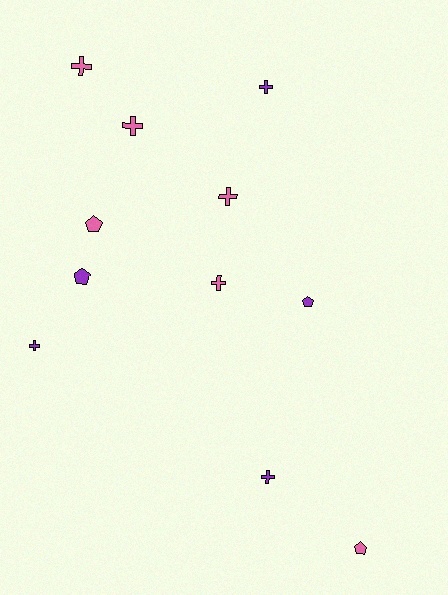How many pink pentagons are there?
There are 2 pink pentagons.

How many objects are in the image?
There are 11 objects.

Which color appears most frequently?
Pink, with 6 objects.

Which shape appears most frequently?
Cross, with 7 objects.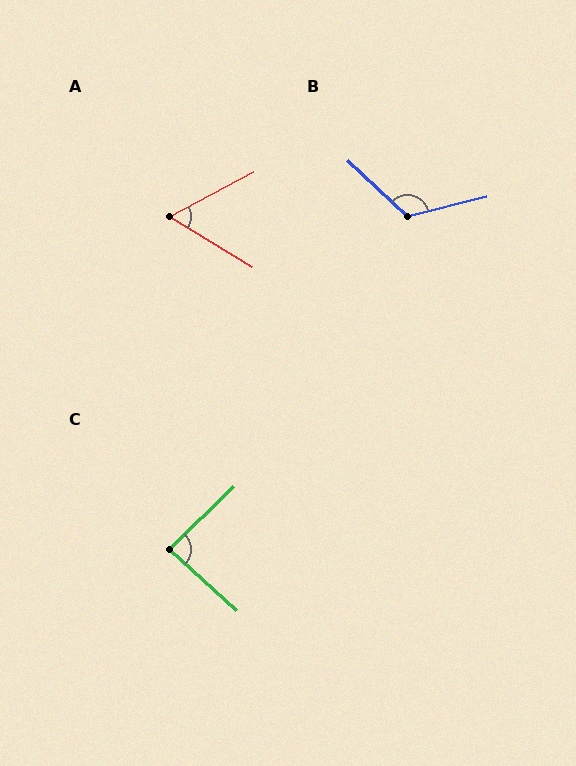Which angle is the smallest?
A, at approximately 59 degrees.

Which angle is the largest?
B, at approximately 123 degrees.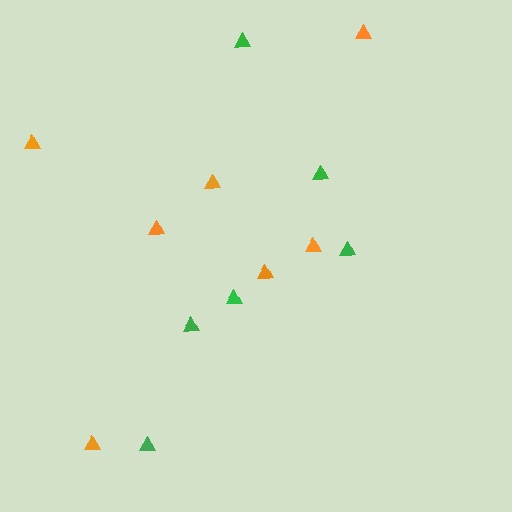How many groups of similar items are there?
There are 2 groups: one group of orange triangles (7) and one group of green triangles (6).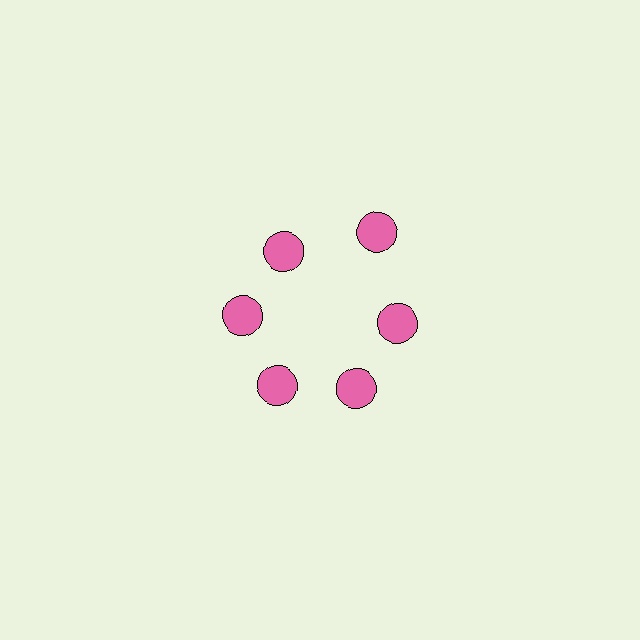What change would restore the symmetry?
The symmetry would be restored by moving it inward, back onto the ring so that all 6 circles sit at equal angles and equal distance from the center.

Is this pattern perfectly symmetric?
No. The 6 pink circles are arranged in a ring, but one element near the 1 o'clock position is pushed outward from the center, breaking the 6-fold rotational symmetry.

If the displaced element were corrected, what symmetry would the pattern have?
It would have 6-fold rotational symmetry — the pattern would map onto itself every 60 degrees.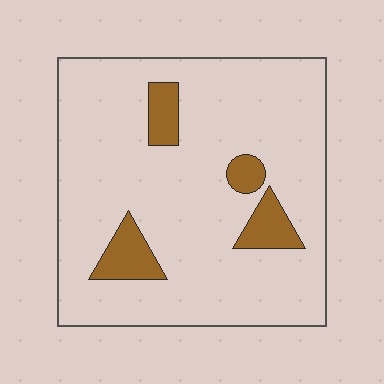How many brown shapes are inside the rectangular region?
4.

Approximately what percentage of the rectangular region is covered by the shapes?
Approximately 10%.